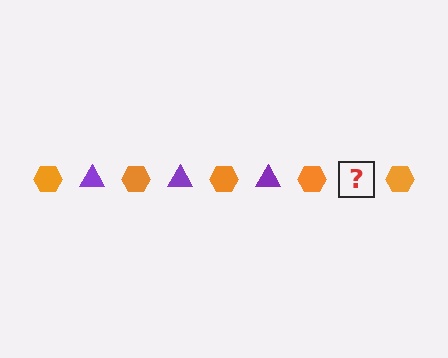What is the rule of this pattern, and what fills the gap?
The rule is that the pattern alternates between orange hexagon and purple triangle. The gap should be filled with a purple triangle.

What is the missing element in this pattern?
The missing element is a purple triangle.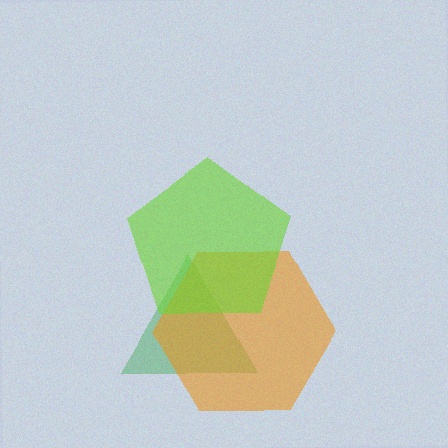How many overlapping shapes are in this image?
There are 3 overlapping shapes in the image.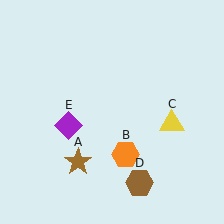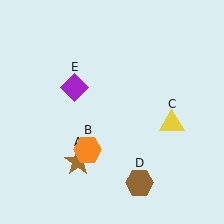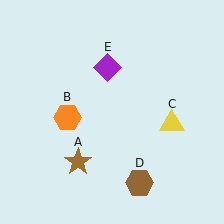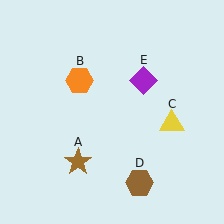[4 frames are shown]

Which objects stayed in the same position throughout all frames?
Brown star (object A) and yellow triangle (object C) and brown hexagon (object D) remained stationary.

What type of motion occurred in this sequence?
The orange hexagon (object B), purple diamond (object E) rotated clockwise around the center of the scene.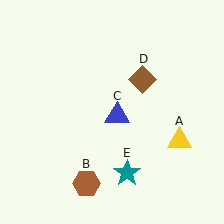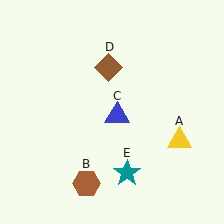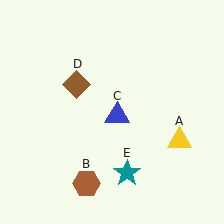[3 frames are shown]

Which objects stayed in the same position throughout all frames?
Yellow triangle (object A) and brown hexagon (object B) and blue triangle (object C) and teal star (object E) remained stationary.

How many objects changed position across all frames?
1 object changed position: brown diamond (object D).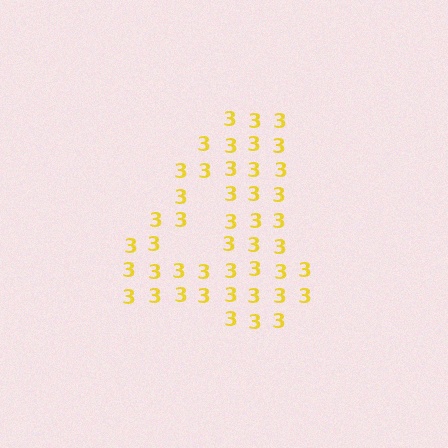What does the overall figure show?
The overall figure shows the digit 4.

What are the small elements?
The small elements are digit 3's.